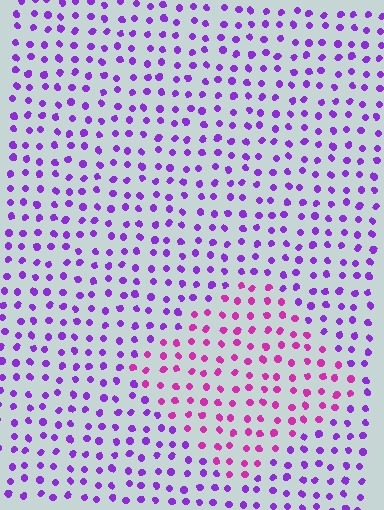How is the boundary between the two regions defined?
The boundary is defined purely by a slight shift in hue (about 39 degrees). Spacing, size, and orientation are identical on both sides.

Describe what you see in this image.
The image is filled with small purple elements in a uniform arrangement. A diamond-shaped region is visible where the elements are tinted to a slightly different hue, forming a subtle color boundary.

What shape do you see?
I see a diamond.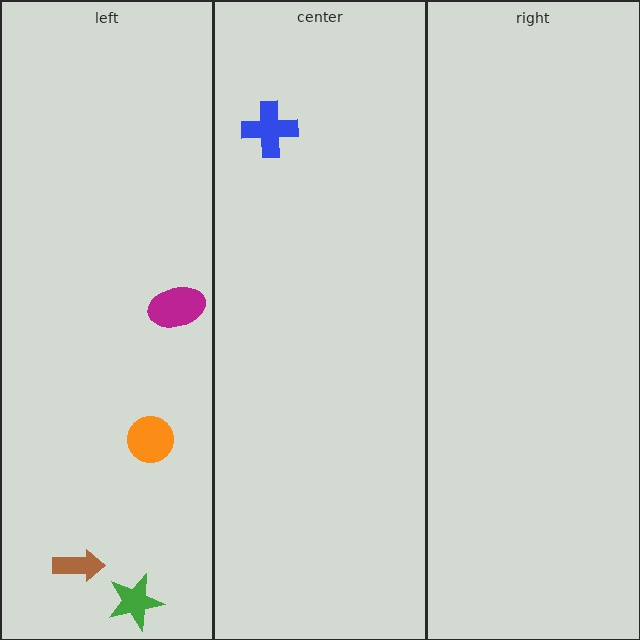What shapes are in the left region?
The orange circle, the green star, the brown arrow, the magenta ellipse.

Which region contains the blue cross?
The center region.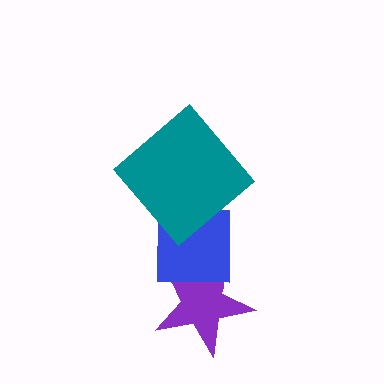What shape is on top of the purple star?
The blue square is on top of the purple star.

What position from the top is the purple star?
The purple star is 3rd from the top.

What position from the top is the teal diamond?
The teal diamond is 1st from the top.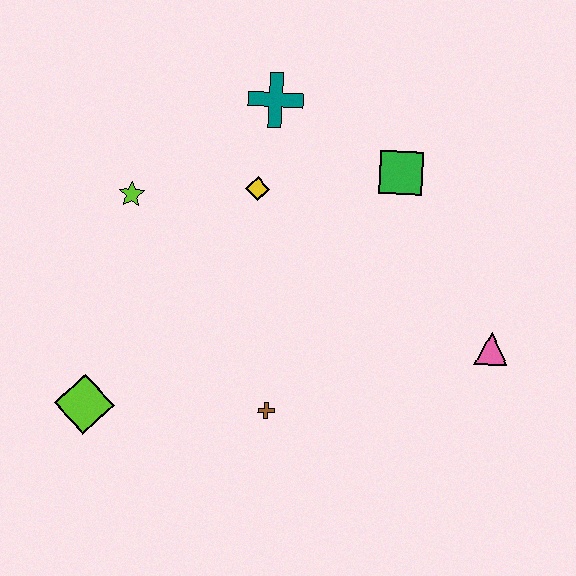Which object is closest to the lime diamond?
The brown cross is closest to the lime diamond.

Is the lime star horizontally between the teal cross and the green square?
No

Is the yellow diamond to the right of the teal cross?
No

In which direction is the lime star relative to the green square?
The lime star is to the left of the green square.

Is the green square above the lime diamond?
Yes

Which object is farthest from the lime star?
The pink triangle is farthest from the lime star.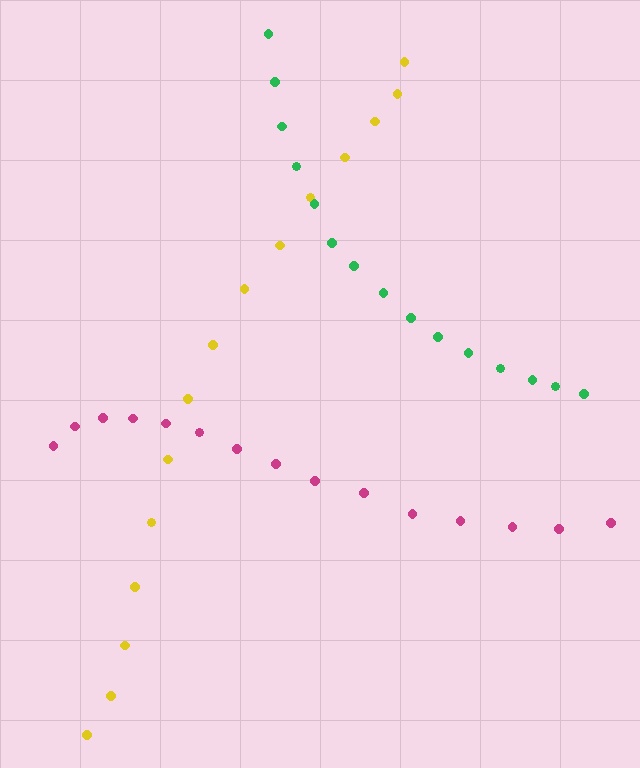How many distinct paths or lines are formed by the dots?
There are 3 distinct paths.